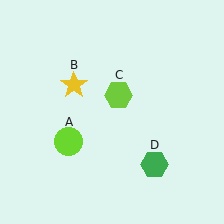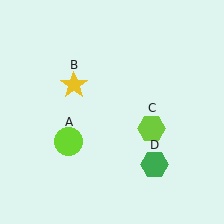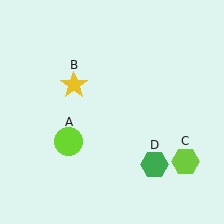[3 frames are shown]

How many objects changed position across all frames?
1 object changed position: lime hexagon (object C).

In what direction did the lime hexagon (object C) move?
The lime hexagon (object C) moved down and to the right.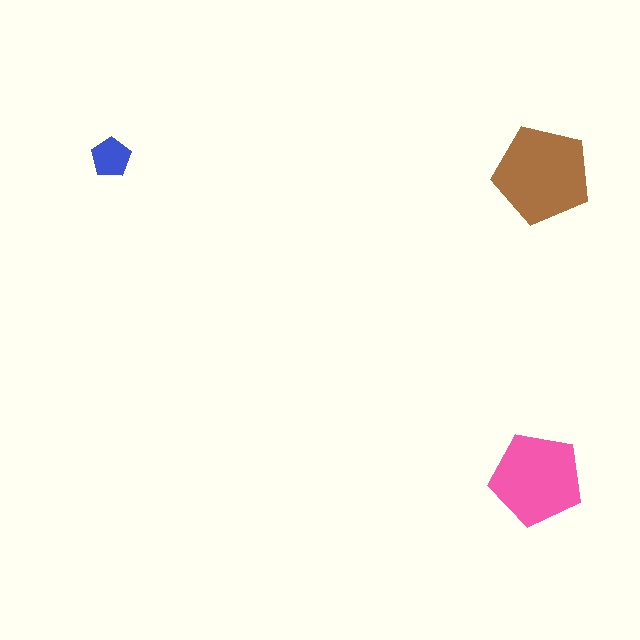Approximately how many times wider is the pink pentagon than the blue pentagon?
About 2.5 times wider.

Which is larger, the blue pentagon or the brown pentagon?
The brown one.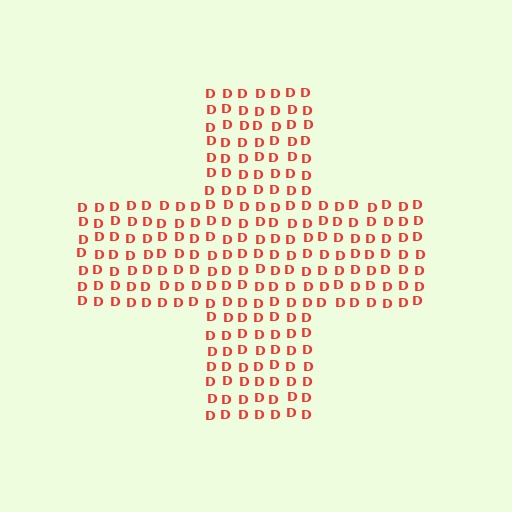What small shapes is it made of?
It is made of small letter D's.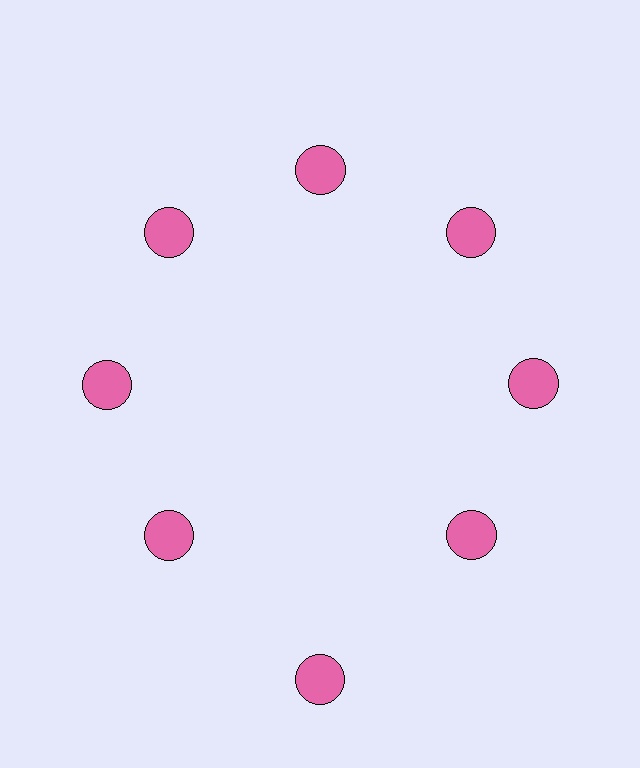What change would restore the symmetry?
The symmetry would be restored by moving it inward, back onto the ring so that all 8 circles sit at equal angles and equal distance from the center.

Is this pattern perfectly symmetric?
No. The 8 pink circles are arranged in a ring, but one element near the 6 o'clock position is pushed outward from the center, breaking the 8-fold rotational symmetry.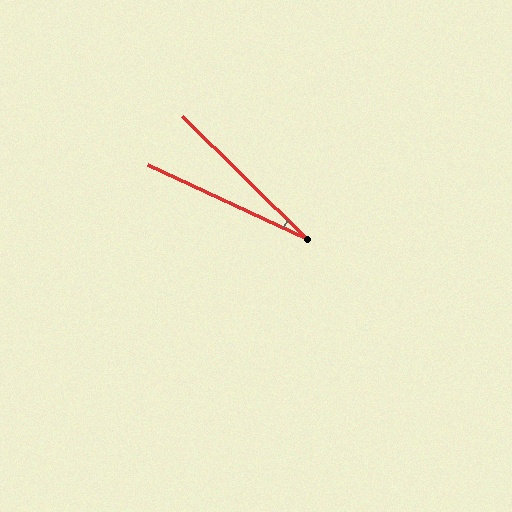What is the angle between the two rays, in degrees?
Approximately 20 degrees.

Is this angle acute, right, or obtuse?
It is acute.